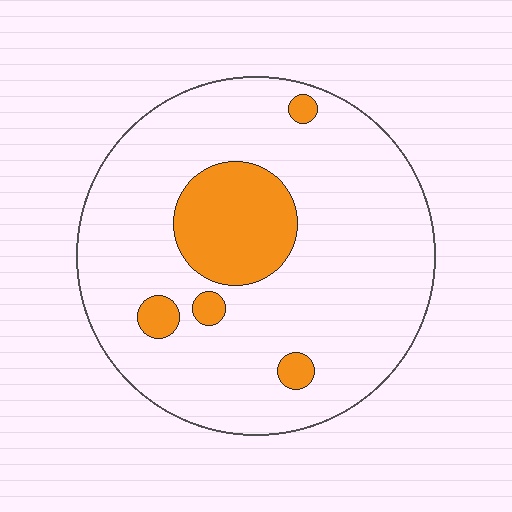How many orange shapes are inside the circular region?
5.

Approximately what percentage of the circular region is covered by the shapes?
Approximately 15%.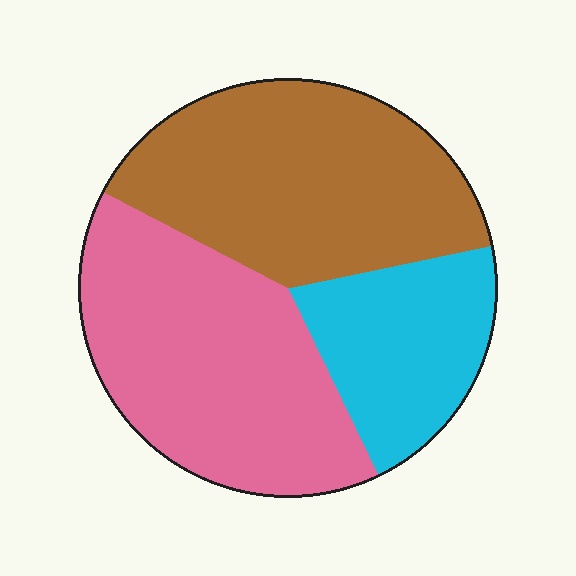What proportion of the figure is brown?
Brown covers around 40% of the figure.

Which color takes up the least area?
Cyan, at roughly 20%.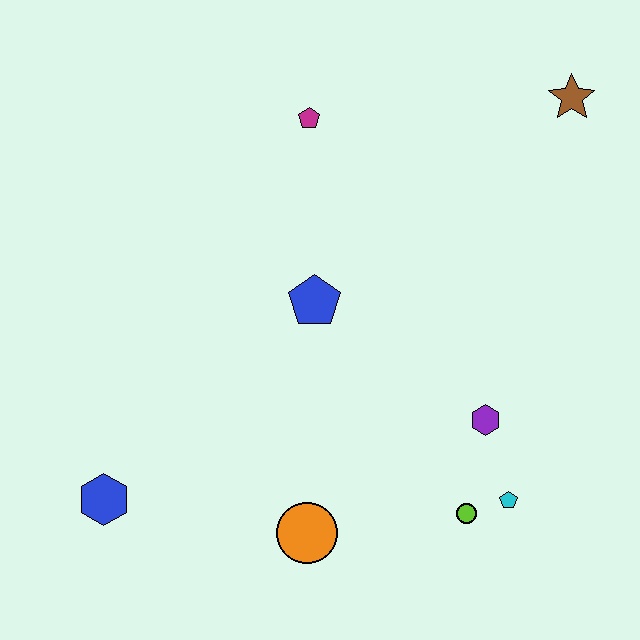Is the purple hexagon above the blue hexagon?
Yes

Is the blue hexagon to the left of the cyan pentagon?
Yes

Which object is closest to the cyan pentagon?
The lime circle is closest to the cyan pentagon.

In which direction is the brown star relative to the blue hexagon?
The brown star is to the right of the blue hexagon.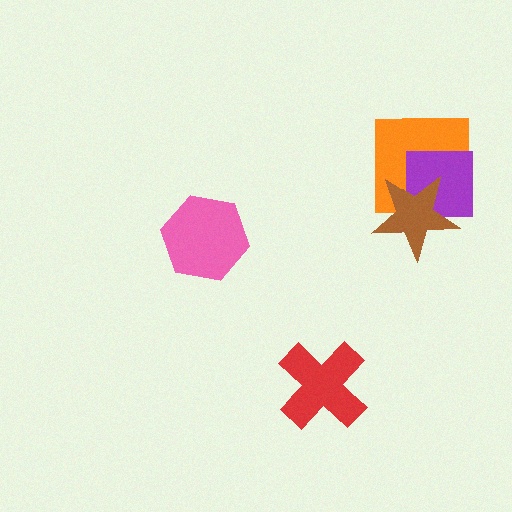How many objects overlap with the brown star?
2 objects overlap with the brown star.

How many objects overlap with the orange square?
2 objects overlap with the orange square.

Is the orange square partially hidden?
Yes, it is partially covered by another shape.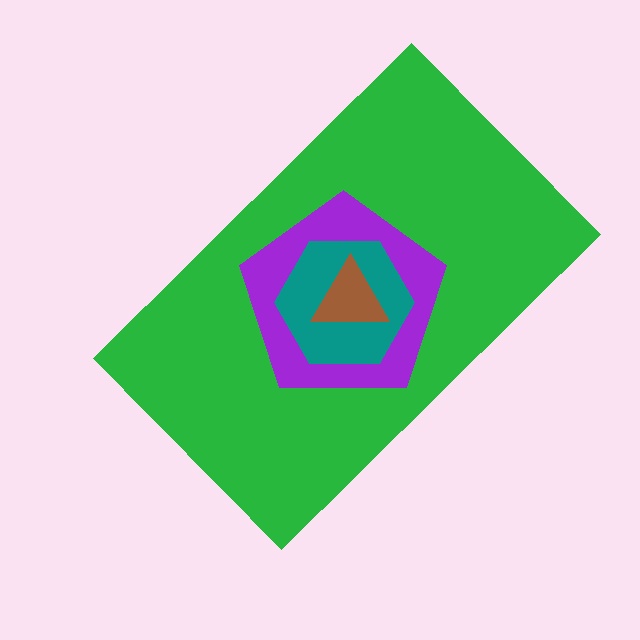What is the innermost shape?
The brown triangle.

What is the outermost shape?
The green rectangle.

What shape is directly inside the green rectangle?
The purple pentagon.